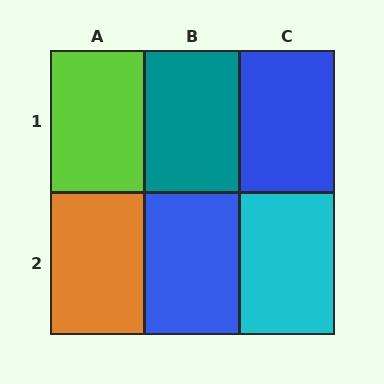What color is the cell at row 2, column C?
Cyan.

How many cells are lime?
1 cell is lime.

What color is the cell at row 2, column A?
Orange.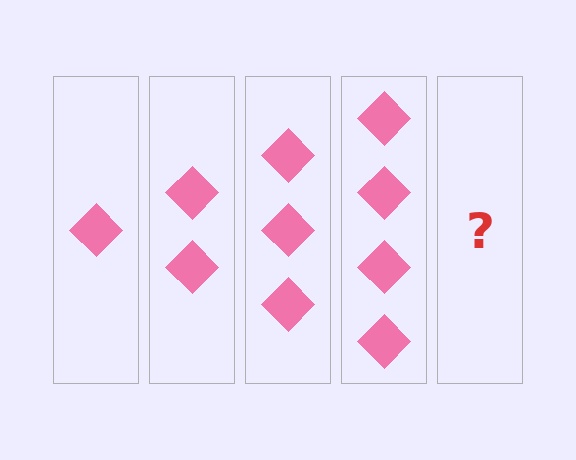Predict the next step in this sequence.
The next step is 5 diamonds.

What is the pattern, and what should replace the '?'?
The pattern is that each step adds one more diamond. The '?' should be 5 diamonds.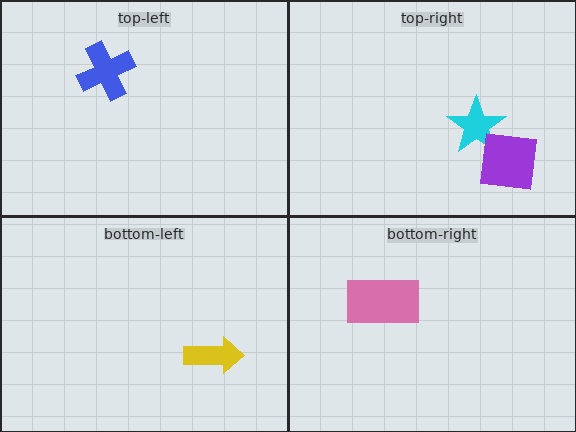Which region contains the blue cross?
The top-left region.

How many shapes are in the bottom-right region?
1.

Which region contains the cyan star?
The top-right region.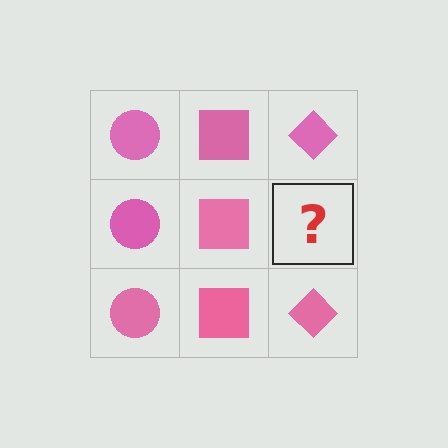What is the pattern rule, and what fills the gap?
The rule is that each column has a consistent shape. The gap should be filled with a pink diamond.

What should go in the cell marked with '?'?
The missing cell should contain a pink diamond.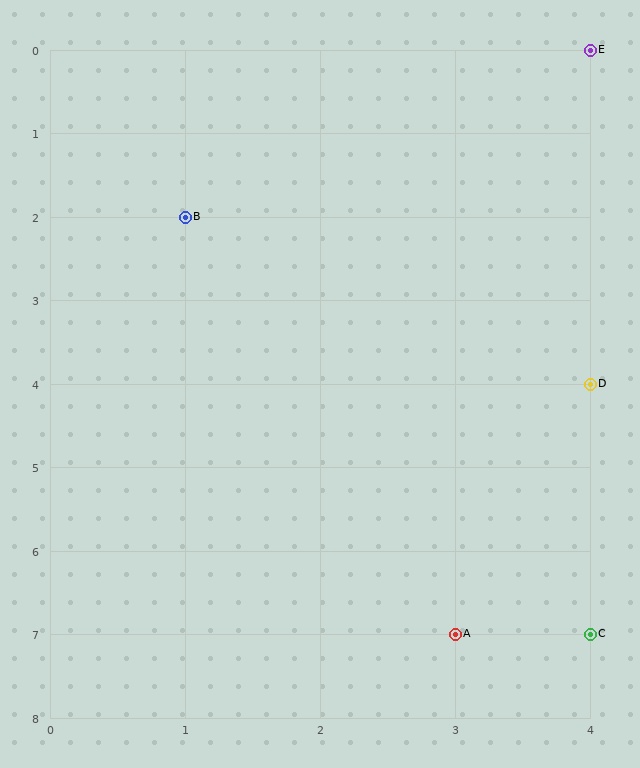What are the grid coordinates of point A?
Point A is at grid coordinates (3, 7).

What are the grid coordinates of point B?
Point B is at grid coordinates (1, 2).